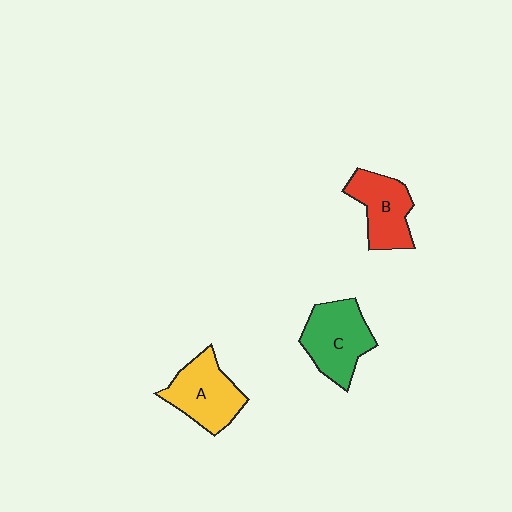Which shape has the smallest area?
Shape B (red).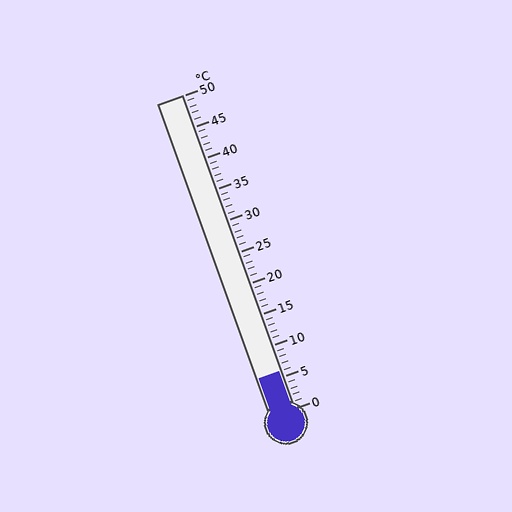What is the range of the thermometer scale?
The thermometer scale ranges from 0°C to 50°C.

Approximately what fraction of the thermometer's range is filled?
The thermometer is filled to approximately 10% of its range.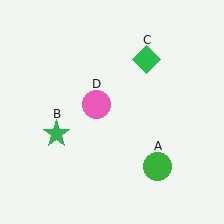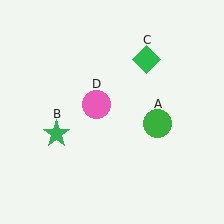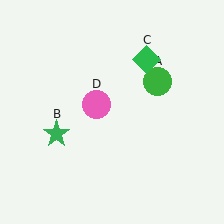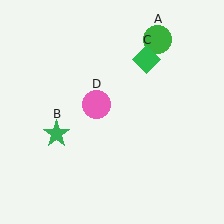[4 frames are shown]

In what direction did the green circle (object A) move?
The green circle (object A) moved up.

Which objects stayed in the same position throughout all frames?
Green star (object B) and green diamond (object C) and pink circle (object D) remained stationary.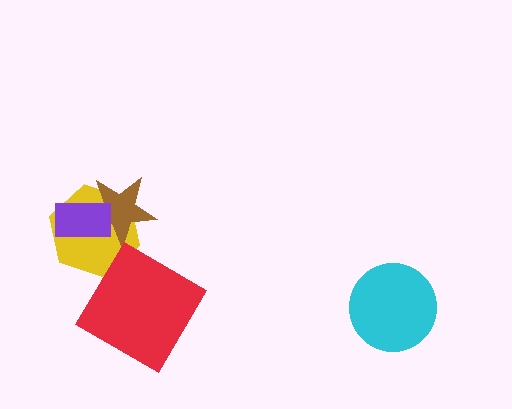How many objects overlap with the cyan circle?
0 objects overlap with the cyan circle.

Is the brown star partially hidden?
Yes, it is partially covered by another shape.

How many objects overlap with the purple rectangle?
2 objects overlap with the purple rectangle.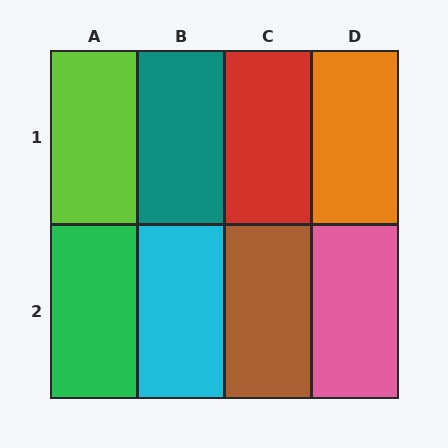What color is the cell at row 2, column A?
Green.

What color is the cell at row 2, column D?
Pink.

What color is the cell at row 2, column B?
Cyan.